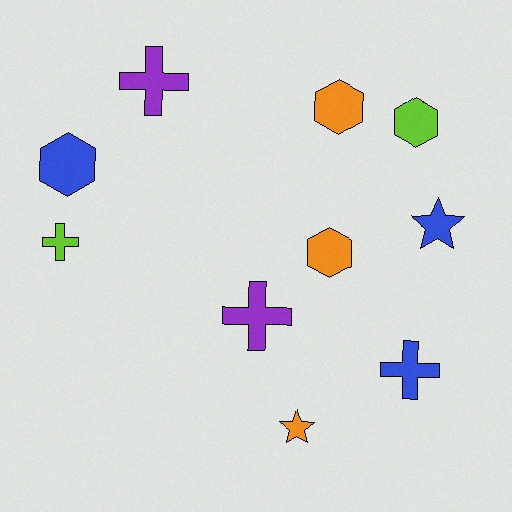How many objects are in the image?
There are 10 objects.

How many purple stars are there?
There are no purple stars.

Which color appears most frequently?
Orange, with 3 objects.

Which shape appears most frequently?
Hexagon, with 4 objects.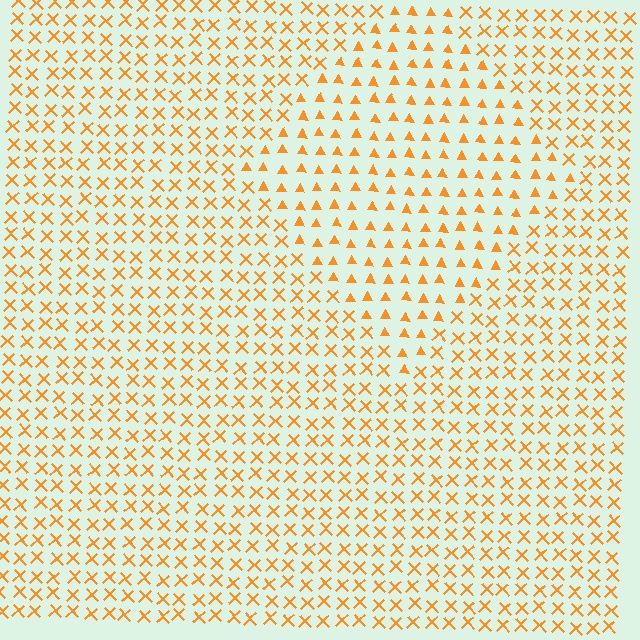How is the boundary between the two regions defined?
The boundary is defined by a change in element shape: triangles inside vs. X marks outside. All elements share the same color and spacing.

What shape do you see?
I see a diamond.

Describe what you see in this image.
The image is filled with small orange elements arranged in a uniform grid. A diamond-shaped region contains triangles, while the surrounding area contains X marks. The boundary is defined purely by the change in element shape.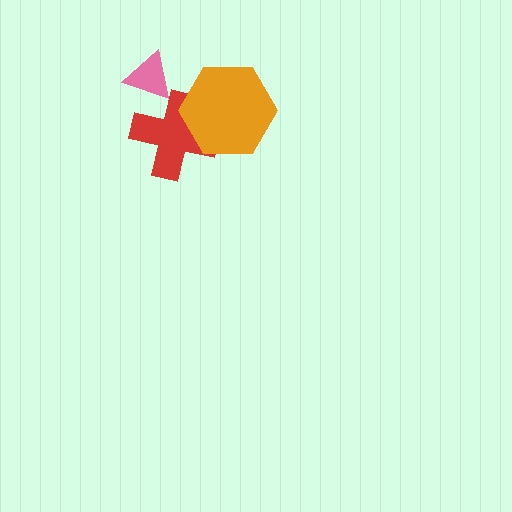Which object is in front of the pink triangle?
The red cross is in front of the pink triangle.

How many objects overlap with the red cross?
2 objects overlap with the red cross.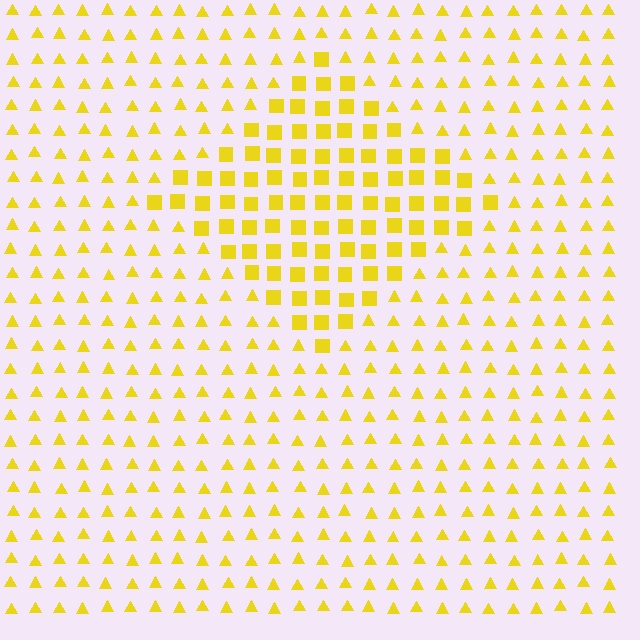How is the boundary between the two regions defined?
The boundary is defined by a change in element shape: squares inside vs. triangles outside. All elements share the same color and spacing.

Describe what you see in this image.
The image is filled with small yellow elements arranged in a uniform grid. A diamond-shaped region contains squares, while the surrounding area contains triangles. The boundary is defined purely by the change in element shape.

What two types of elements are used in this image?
The image uses squares inside the diamond region and triangles outside it.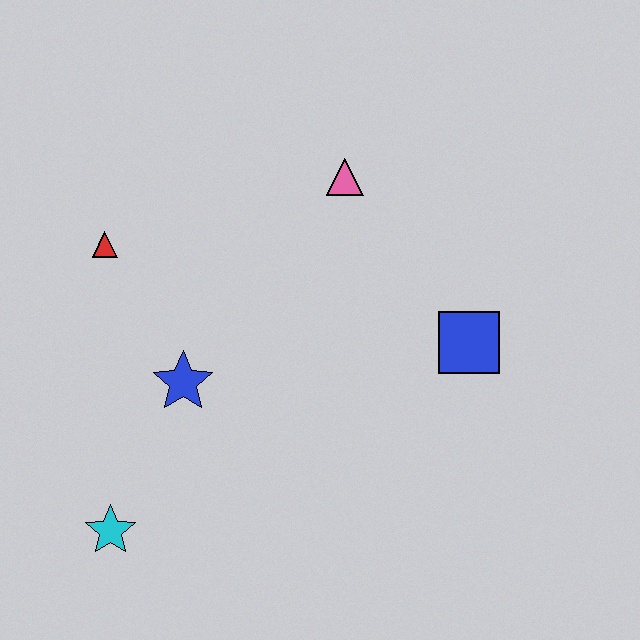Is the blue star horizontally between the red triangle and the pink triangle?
Yes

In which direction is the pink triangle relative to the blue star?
The pink triangle is above the blue star.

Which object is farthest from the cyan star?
The pink triangle is farthest from the cyan star.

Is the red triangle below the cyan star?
No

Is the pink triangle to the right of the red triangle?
Yes